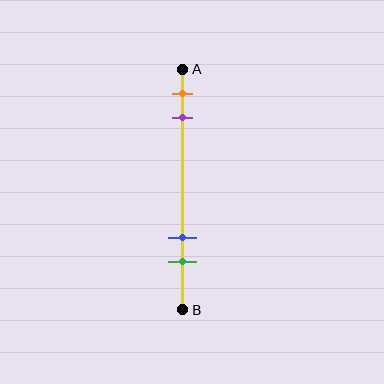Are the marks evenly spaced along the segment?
No, the marks are not evenly spaced.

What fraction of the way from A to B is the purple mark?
The purple mark is approximately 20% (0.2) of the way from A to B.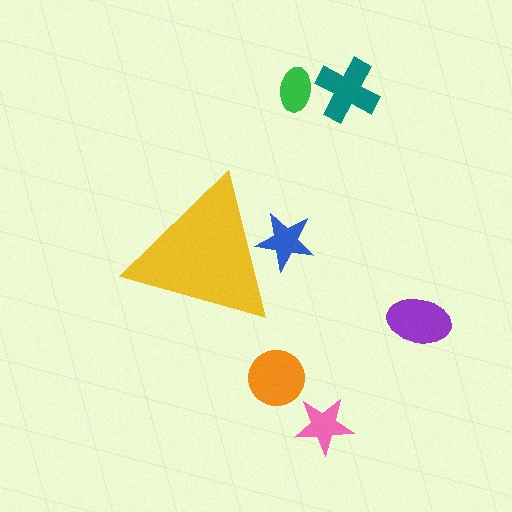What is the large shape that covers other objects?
A yellow triangle.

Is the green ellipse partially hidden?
No, the green ellipse is fully visible.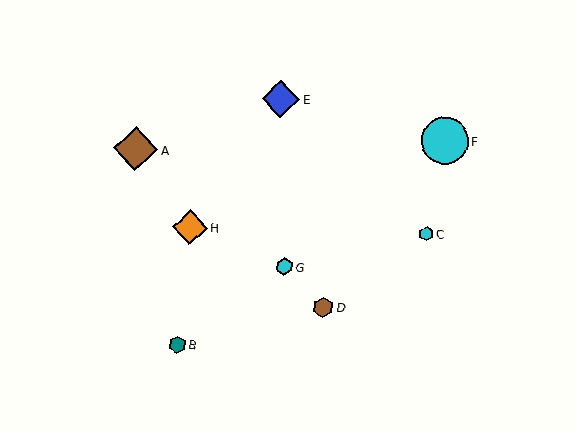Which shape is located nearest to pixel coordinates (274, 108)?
The blue diamond (labeled E) at (281, 99) is nearest to that location.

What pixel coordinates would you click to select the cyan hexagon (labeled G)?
Click at (284, 266) to select the cyan hexagon G.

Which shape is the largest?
The cyan circle (labeled F) is the largest.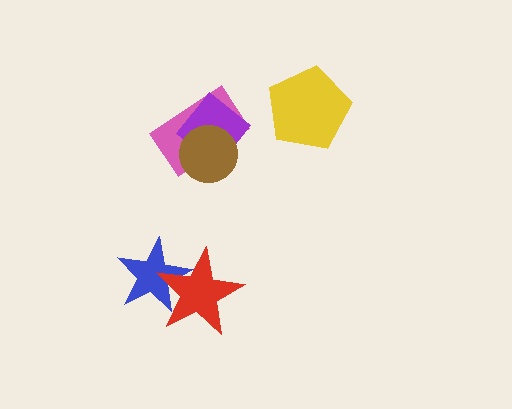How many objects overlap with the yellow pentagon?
0 objects overlap with the yellow pentagon.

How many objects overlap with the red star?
1 object overlaps with the red star.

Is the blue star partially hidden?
Yes, it is partially covered by another shape.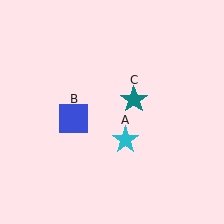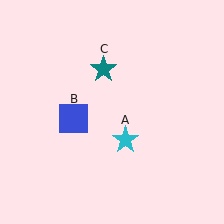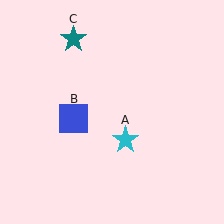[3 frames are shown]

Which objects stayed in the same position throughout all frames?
Cyan star (object A) and blue square (object B) remained stationary.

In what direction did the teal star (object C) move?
The teal star (object C) moved up and to the left.